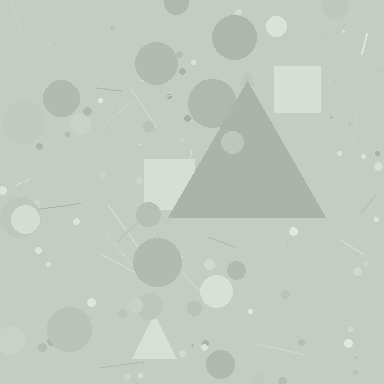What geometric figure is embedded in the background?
A triangle is embedded in the background.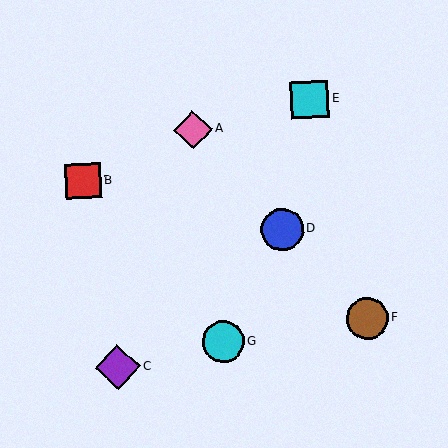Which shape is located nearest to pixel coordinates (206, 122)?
The pink diamond (labeled A) at (193, 130) is nearest to that location.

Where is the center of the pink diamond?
The center of the pink diamond is at (193, 130).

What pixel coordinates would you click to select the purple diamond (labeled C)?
Click at (118, 367) to select the purple diamond C.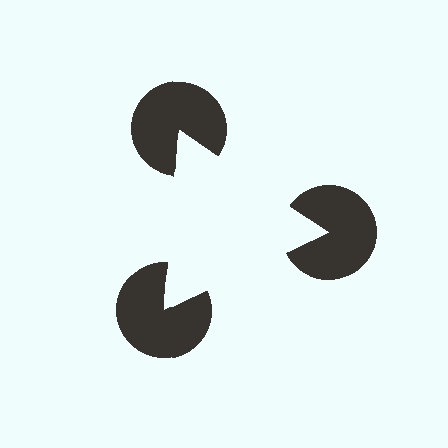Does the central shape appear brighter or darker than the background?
It typically appears slightly brighter than the background, even though no actual brightness change is drawn.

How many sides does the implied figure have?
3 sides.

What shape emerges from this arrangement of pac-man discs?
An illusory triangle — its edges are inferred from the aligned wedge cuts in the pac-man discs, not physically drawn.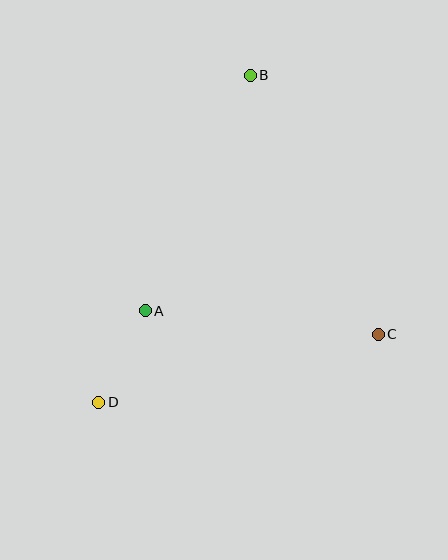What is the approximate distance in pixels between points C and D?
The distance between C and D is approximately 288 pixels.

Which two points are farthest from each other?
Points B and D are farthest from each other.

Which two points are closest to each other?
Points A and D are closest to each other.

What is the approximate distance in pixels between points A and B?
The distance between A and B is approximately 258 pixels.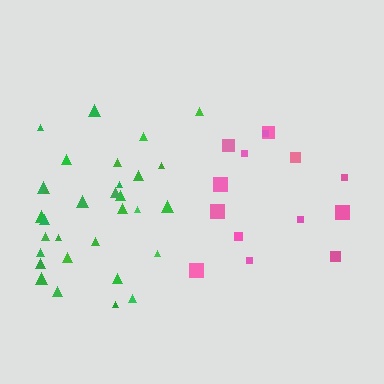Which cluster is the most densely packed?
Green.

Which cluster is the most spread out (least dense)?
Pink.